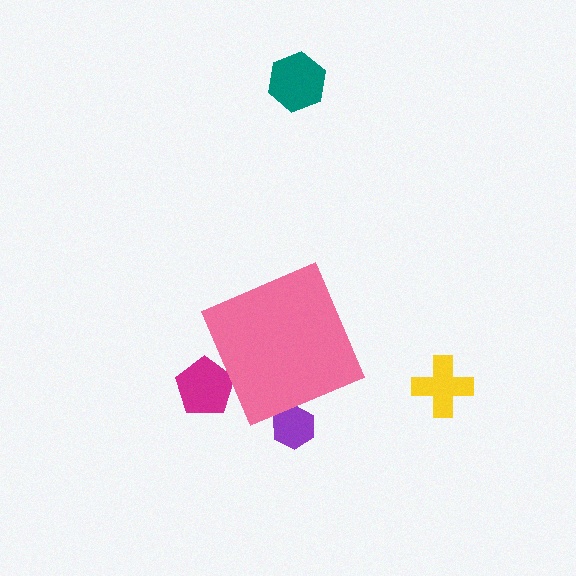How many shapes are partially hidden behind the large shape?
2 shapes are partially hidden.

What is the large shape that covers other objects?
A pink diamond.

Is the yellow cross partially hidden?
No, the yellow cross is fully visible.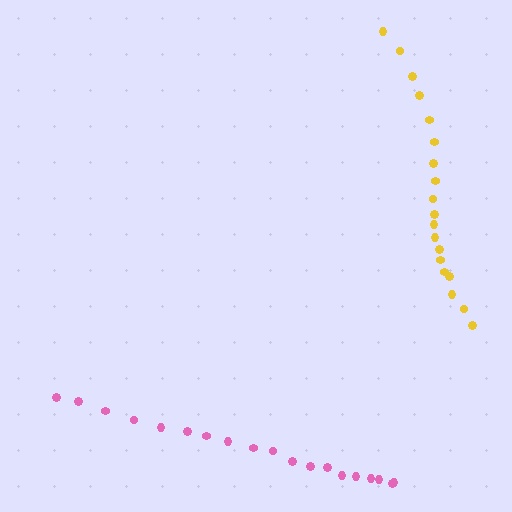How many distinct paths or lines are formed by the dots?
There are 2 distinct paths.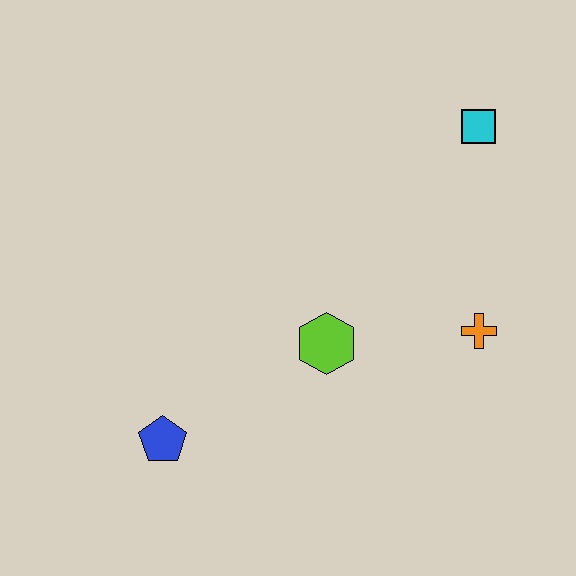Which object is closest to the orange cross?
The lime hexagon is closest to the orange cross.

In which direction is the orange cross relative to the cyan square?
The orange cross is below the cyan square.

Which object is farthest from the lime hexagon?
The cyan square is farthest from the lime hexagon.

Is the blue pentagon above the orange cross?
No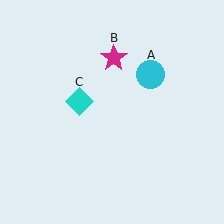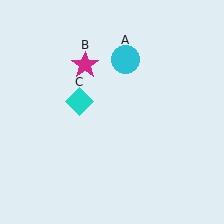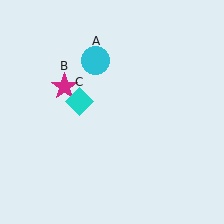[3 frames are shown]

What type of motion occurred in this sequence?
The cyan circle (object A), magenta star (object B) rotated counterclockwise around the center of the scene.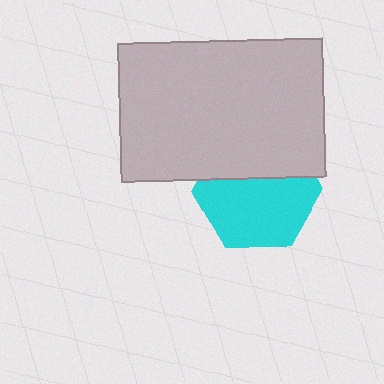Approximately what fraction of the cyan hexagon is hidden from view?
Roughly 39% of the cyan hexagon is hidden behind the light gray rectangle.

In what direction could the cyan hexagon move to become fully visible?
The cyan hexagon could move down. That would shift it out from behind the light gray rectangle entirely.